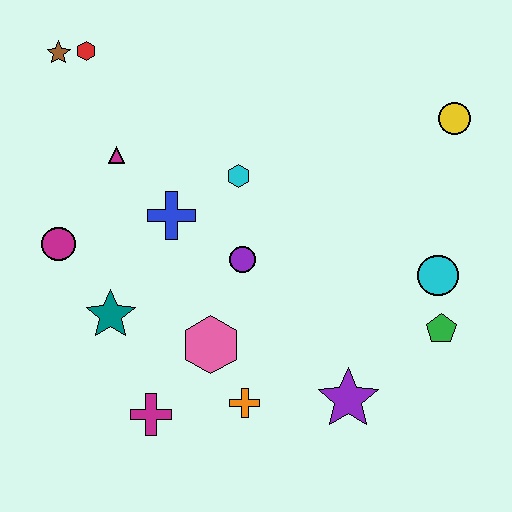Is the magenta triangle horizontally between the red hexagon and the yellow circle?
Yes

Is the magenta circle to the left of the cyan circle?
Yes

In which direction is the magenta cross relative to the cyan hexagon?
The magenta cross is below the cyan hexagon.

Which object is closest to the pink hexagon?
The orange cross is closest to the pink hexagon.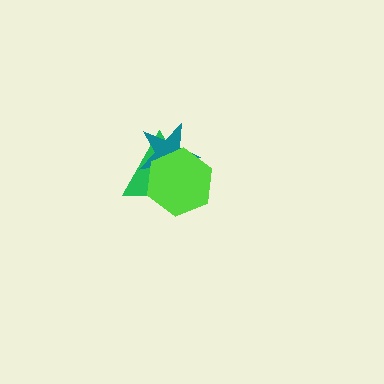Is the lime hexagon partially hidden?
No, no other shape covers it.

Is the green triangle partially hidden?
Yes, it is partially covered by another shape.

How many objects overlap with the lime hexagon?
2 objects overlap with the lime hexagon.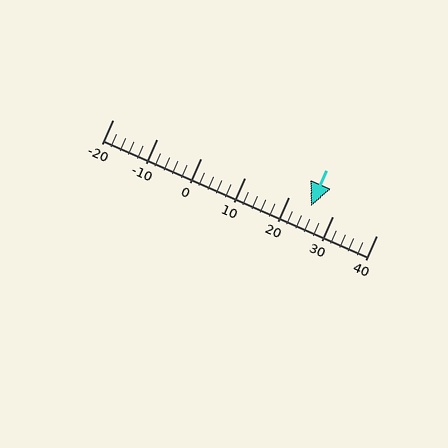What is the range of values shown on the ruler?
The ruler shows values from -20 to 40.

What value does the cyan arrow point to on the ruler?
The cyan arrow points to approximately 25.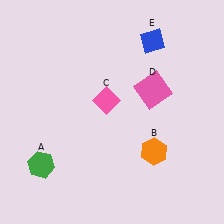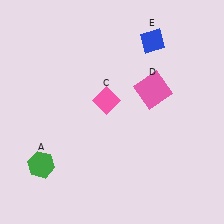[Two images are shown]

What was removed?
The orange hexagon (B) was removed in Image 2.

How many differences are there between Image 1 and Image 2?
There is 1 difference between the two images.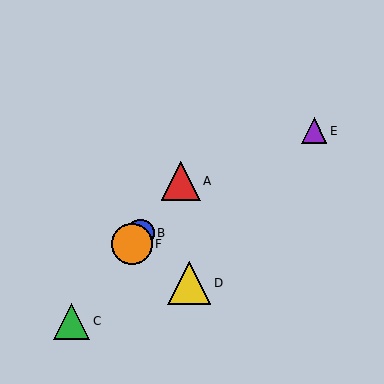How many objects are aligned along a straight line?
4 objects (A, B, C, F) are aligned along a straight line.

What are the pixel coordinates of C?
Object C is at (72, 321).